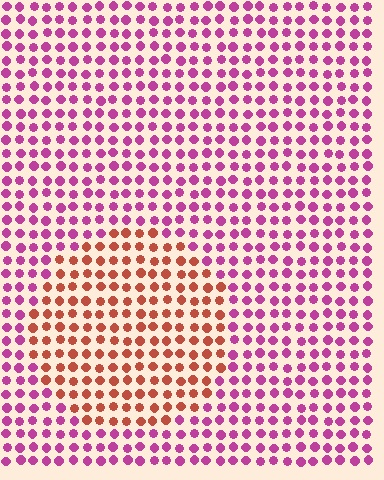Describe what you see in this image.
The image is filled with small magenta elements in a uniform arrangement. A circle-shaped region is visible where the elements are tinted to a slightly different hue, forming a subtle color boundary.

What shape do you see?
I see a circle.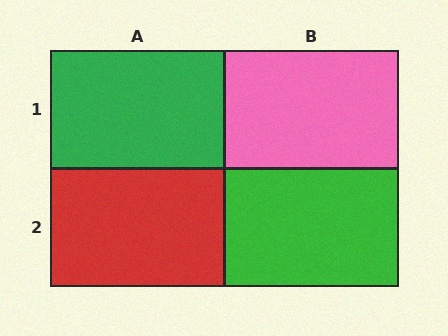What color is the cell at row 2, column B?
Green.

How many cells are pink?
1 cell is pink.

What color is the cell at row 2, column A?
Red.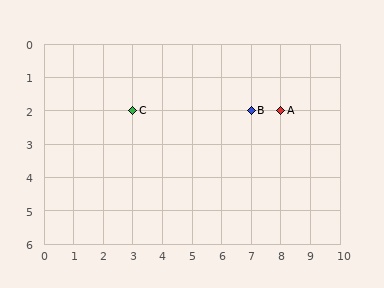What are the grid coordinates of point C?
Point C is at grid coordinates (3, 2).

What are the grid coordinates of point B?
Point B is at grid coordinates (7, 2).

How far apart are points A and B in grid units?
Points A and B are 1 column apart.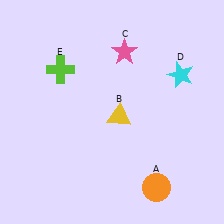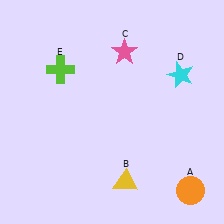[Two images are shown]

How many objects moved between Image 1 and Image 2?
2 objects moved between the two images.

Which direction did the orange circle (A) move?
The orange circle (A) moved right.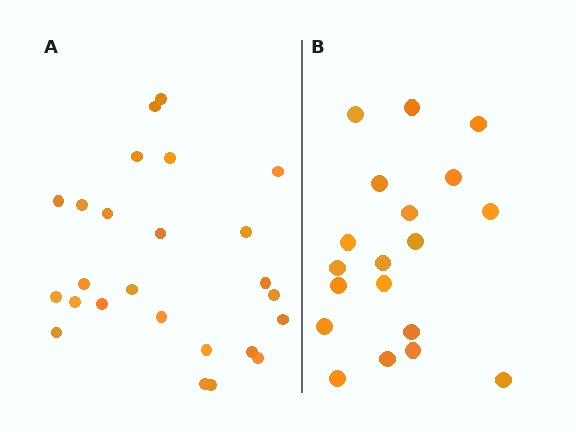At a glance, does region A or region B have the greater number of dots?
Region A (the left region) has more dots.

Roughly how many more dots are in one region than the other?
Region A has about 6 more dots than region B.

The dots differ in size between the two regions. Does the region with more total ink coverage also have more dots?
No. Region B has more total ink coverage because its dots are larger, but region A actually contains more individual dots. Total area can be misleading — the number of items is what matters here.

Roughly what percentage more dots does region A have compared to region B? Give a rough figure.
About 30% more.